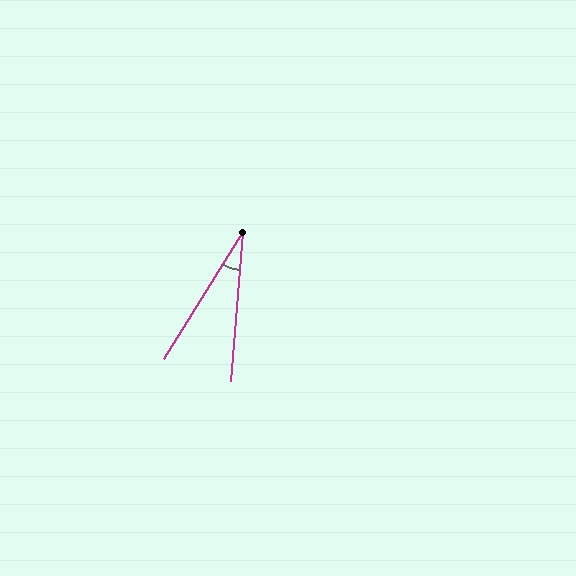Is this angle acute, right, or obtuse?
It is acute.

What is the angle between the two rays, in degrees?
Approximately 27 degrees.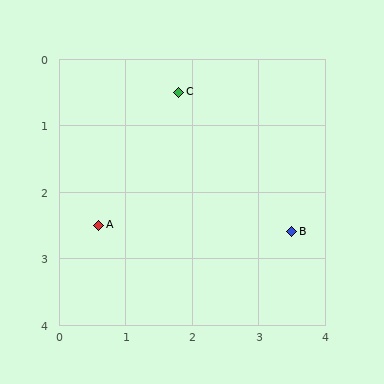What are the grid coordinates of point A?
Point A is at approximately (0.6, 2.5).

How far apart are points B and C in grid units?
Points B and C are about 2.7 grid units apart.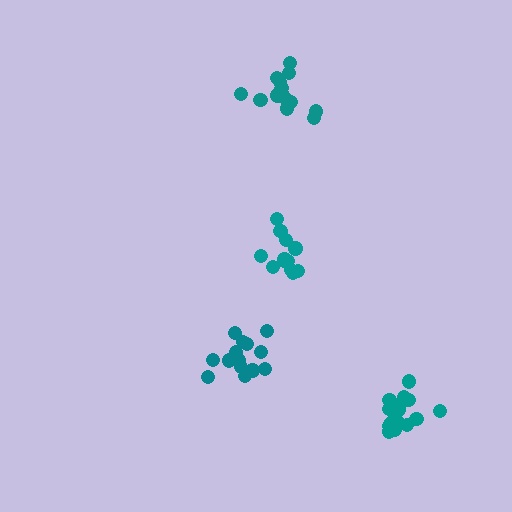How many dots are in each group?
Group 1: 12 dots, Group 2: 14 dots, Group 3: 15 dots, Group 4: 17 dots (58 total).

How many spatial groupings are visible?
There are 4 spatial groupings.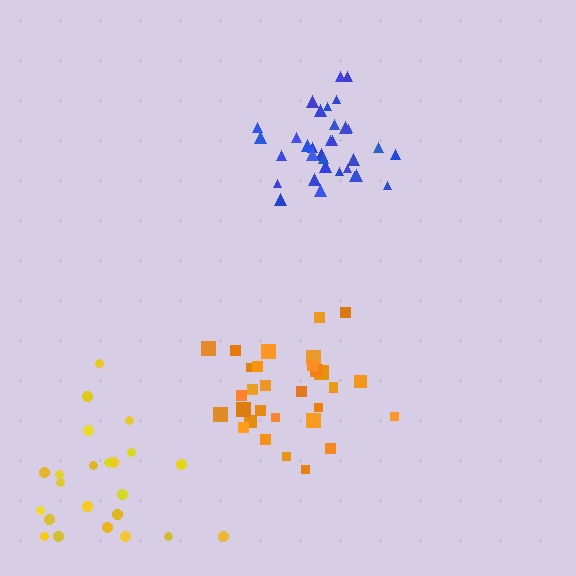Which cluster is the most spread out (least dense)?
Yellow.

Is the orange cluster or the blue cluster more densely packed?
Blue.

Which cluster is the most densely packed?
Blue.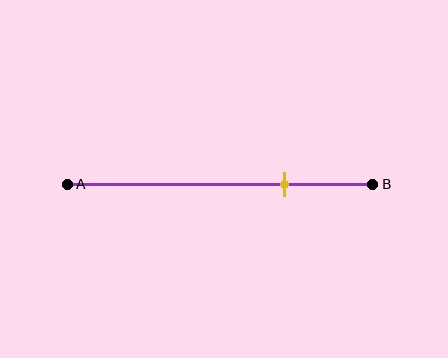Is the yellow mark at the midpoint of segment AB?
No, the mark is at about 70% from A, not at the 50% midpoint.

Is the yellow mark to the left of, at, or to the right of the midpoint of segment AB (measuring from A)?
The yellow mark is to the right of the midpoint of segment AB.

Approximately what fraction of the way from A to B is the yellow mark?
The yellow mark is approximately 70% of the way from A to B.